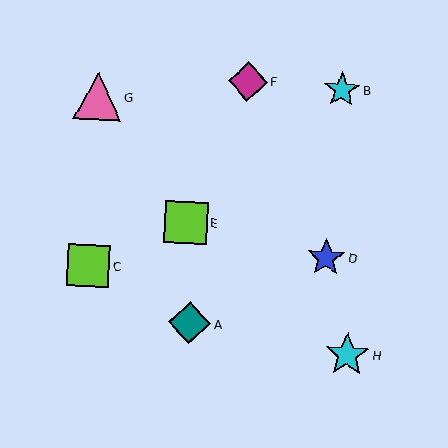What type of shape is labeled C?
Shape C is a lime square.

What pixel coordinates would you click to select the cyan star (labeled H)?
Click at (347, 355) to select the cyan star H.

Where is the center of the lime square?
The center of the lime square is at (89, 265).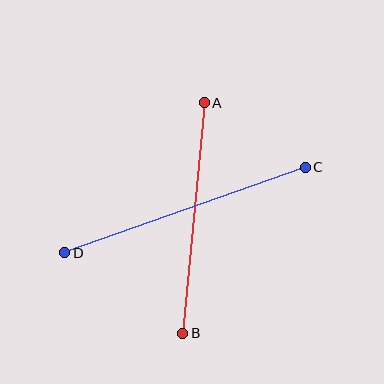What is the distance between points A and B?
The distance is approximately 231 pixels.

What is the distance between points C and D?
The distance is approximately 255 pixels.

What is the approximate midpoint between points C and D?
The midpoint is at approximately (185, 210) pixels.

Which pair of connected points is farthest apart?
Points C and D are farthest apart.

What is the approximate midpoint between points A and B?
The midpoint is at approximately (194, 218) pixels.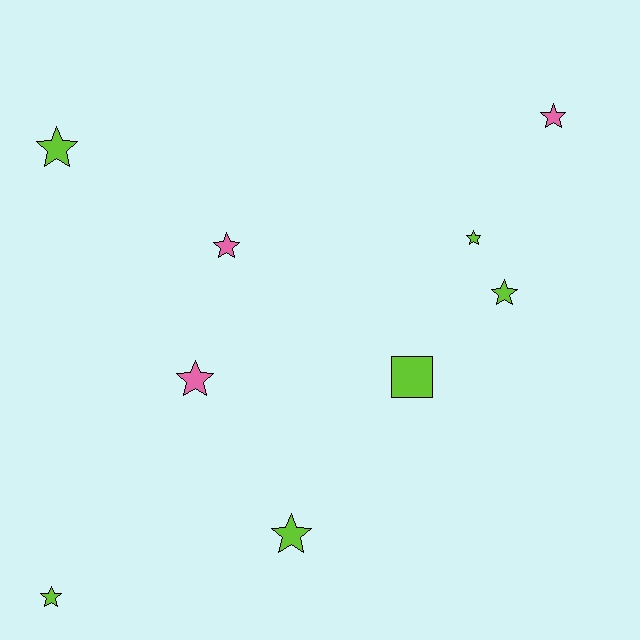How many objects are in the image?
There are 9 objects.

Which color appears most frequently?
Lime, with 6 objects.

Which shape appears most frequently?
Star, with 8 objects.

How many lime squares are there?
There is 1 lime square.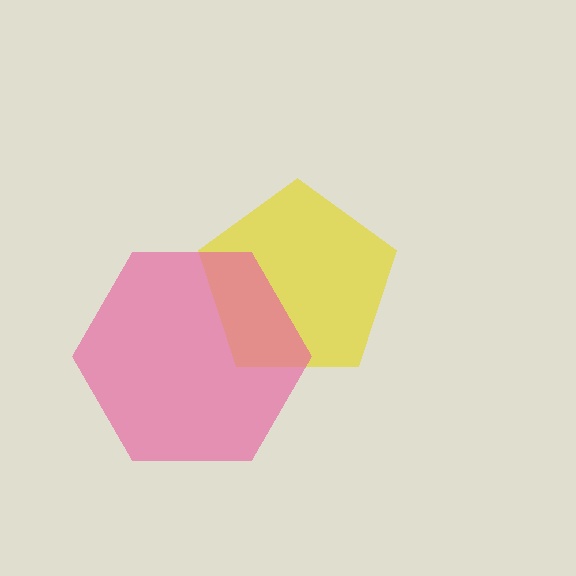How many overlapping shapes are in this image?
There are 2 overlapping shapes in the image.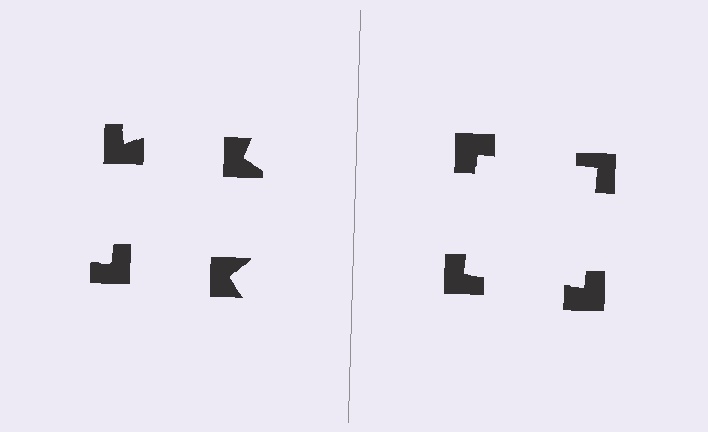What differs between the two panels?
The notched squares are positioned identically on both sides; only the wedge orientations differ. On the right they align to a square; on the left they are misaligned.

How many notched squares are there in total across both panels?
8 — 4 on each side.